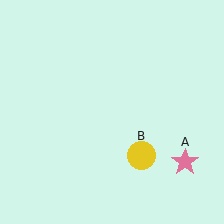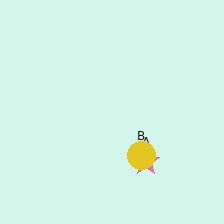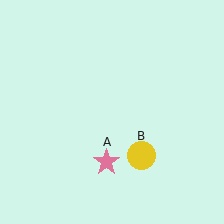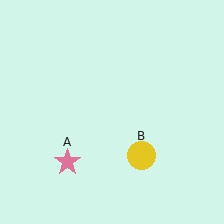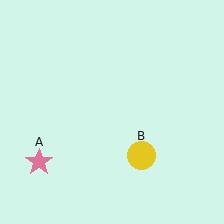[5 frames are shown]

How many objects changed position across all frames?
1 object changed position: pink star (object A).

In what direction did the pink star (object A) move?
The pink star (object A) moved left.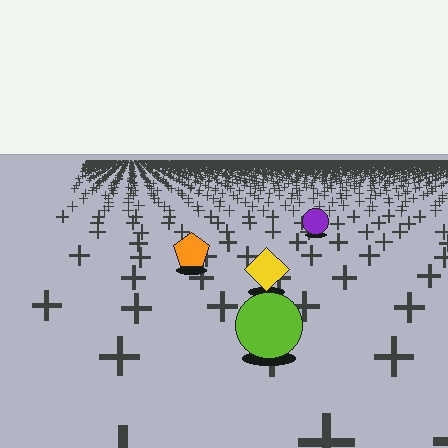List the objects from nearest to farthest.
From nearest to farthest: the lime circle, the yellow diamond, the orange pentagon, the purple circle.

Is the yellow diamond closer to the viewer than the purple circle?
Yes. The yellow diamond is closer — you can tell from the texture gradient: the ground texture is coarser near it.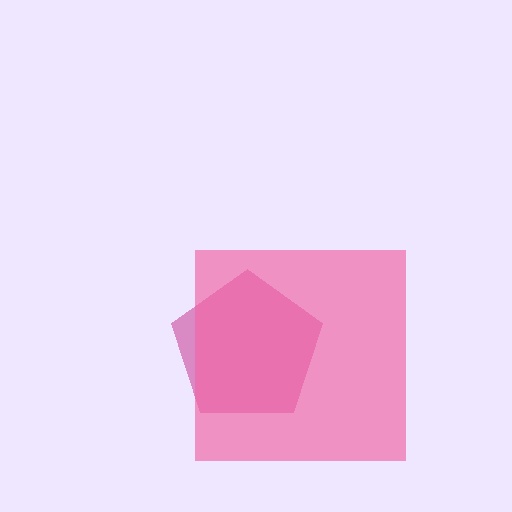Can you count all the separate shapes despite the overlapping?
Yes, there are 2 separate shapes.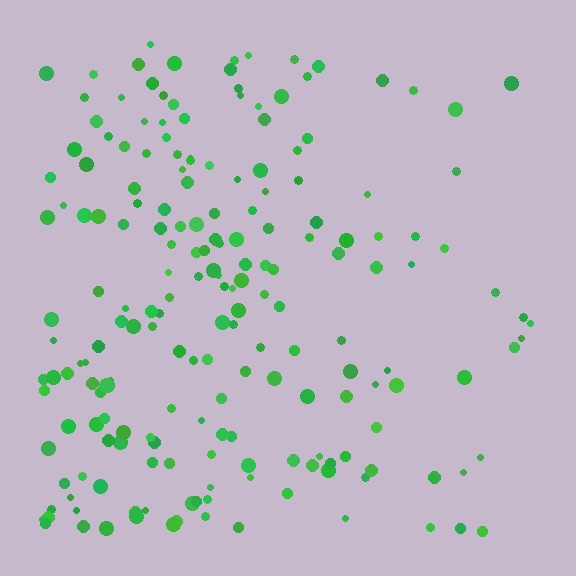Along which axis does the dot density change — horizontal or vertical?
Horizontal.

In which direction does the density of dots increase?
From right to left, with the left side densest.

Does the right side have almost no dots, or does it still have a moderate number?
Still a moderate number, just noticeably fewer than the left.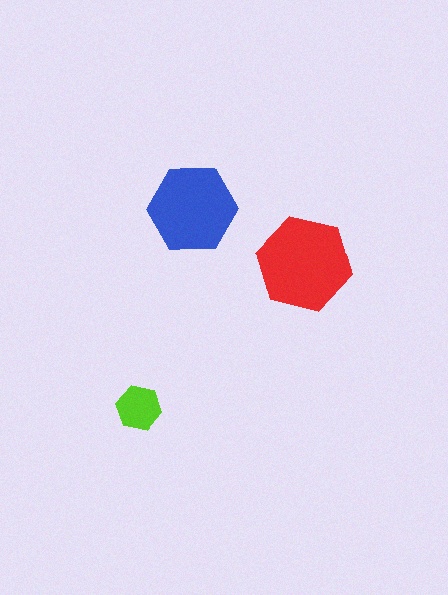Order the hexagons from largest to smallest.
the red one, the blue one, the lime one.